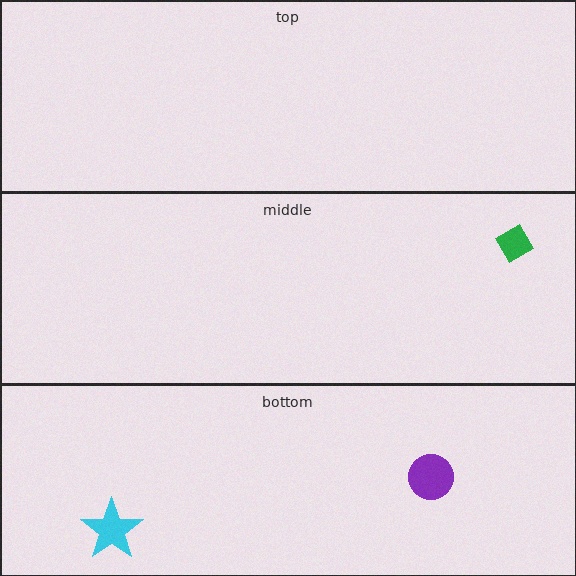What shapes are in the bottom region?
The cyan star, the purple circle.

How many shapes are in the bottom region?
2.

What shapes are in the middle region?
The green diamond.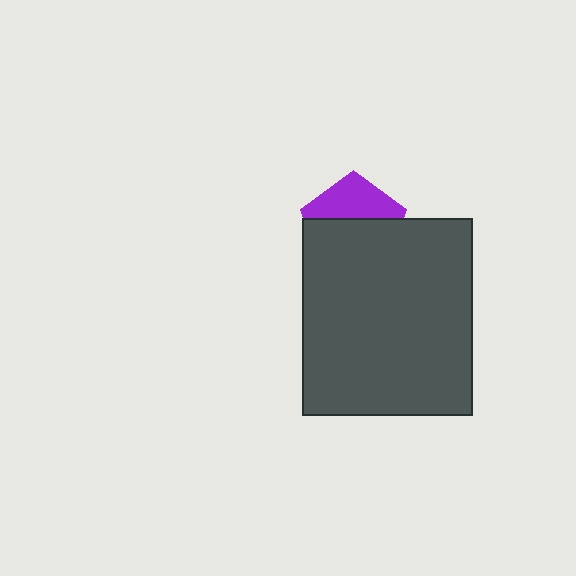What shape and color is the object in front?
The object in front is a dark gray rectangle.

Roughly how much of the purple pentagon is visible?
A small part of it is visible (roughly 39%).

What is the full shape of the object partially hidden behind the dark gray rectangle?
The partially hidden object is a purple pentagon.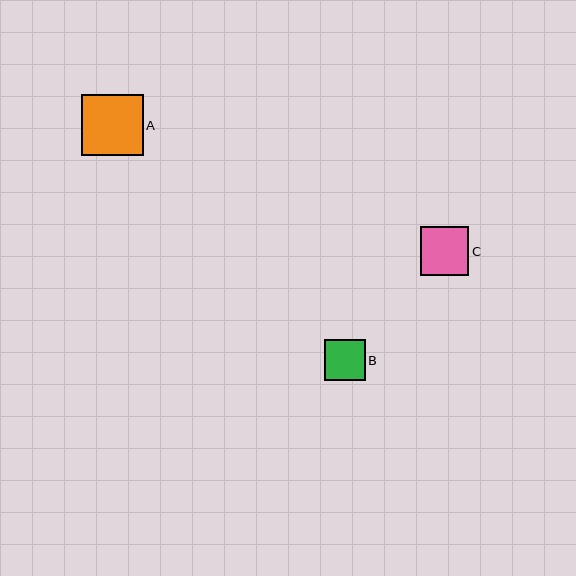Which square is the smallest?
Square B is the smallest with a size of approximately 40 pixels.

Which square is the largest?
Square A is the largest with a size of approximately 61 pixels.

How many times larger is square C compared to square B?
Square C is approximately 1.2 times the size of square B.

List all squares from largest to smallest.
From largest to smallest: A, C, B.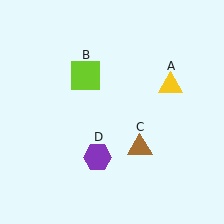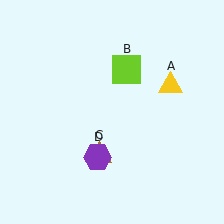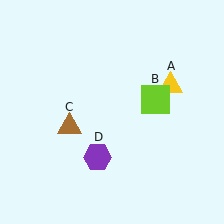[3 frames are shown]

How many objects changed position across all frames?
2 objects changed position: lime square (object B), brown triangle (object C).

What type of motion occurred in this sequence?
The lime square (object B), brown triangle (object C) rotated clockwise around the center of the scene.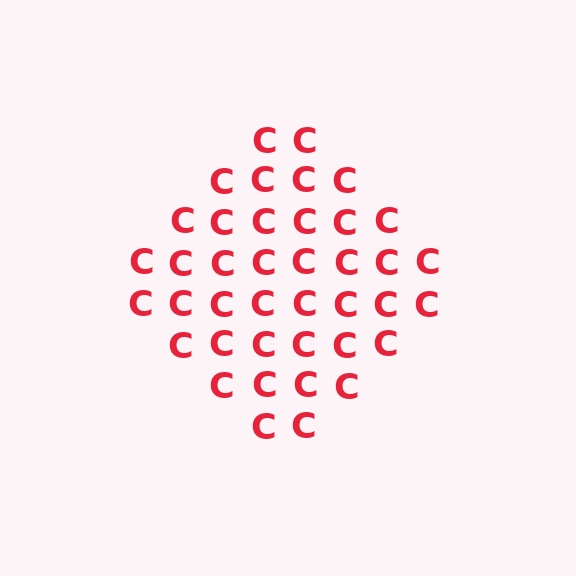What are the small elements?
The small elements are letter C's.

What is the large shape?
The large shape is a diamond.